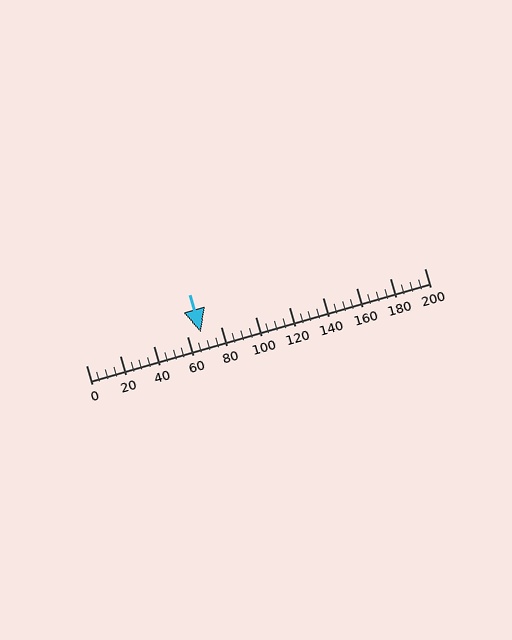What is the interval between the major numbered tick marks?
The major tick marks are spaced 20 units apart.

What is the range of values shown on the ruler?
The ruler shows values from 0 to 200.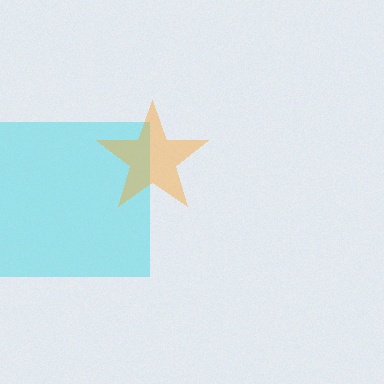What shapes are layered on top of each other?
The layered shapes are: a cyan square, an orange star.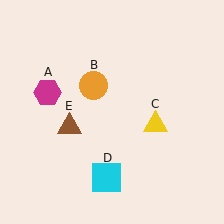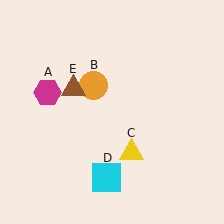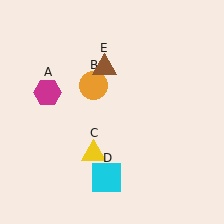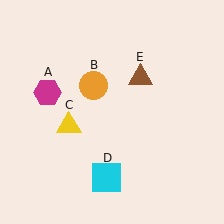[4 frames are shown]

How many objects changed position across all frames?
2 objects changed position: yellow triangle (object C), brown triangle (object E).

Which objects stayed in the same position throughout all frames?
Magenta hexagon (object A) and orange circle (object B) and cyan square (object D) remained stationary.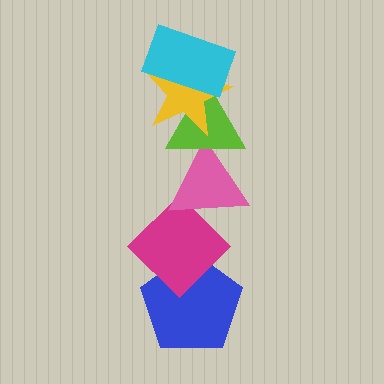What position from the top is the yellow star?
The yellow star is 2nd from the top.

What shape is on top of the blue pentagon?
The magenta diamond is on top of the blue pentagon.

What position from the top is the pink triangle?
The pink triangle is 4th from the top.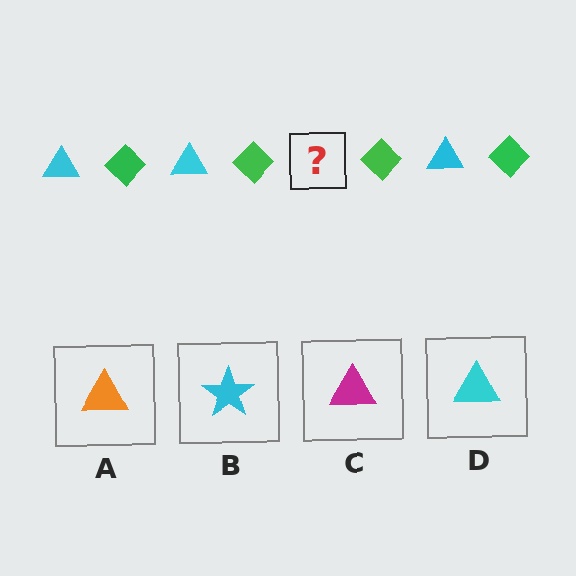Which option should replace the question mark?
Option D.